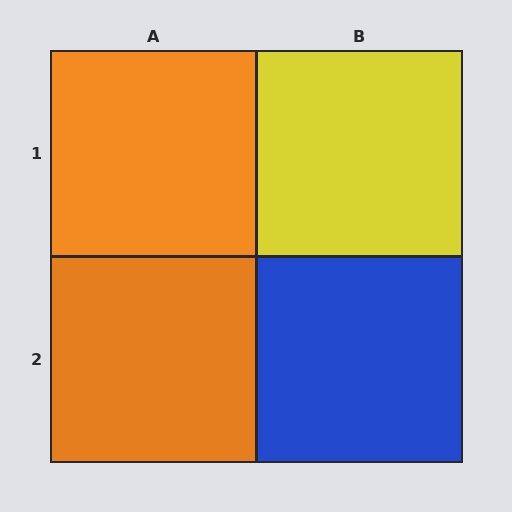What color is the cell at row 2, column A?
Orange.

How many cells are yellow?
1 cell is yellow.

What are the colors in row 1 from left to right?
Orange, yellow.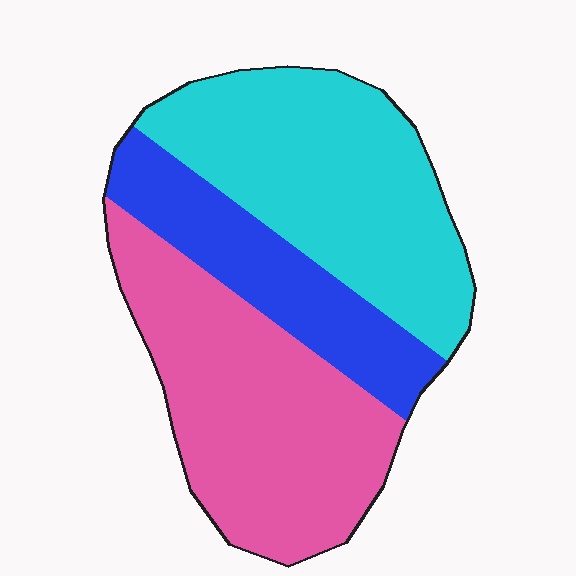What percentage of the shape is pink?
Pink covers roughly 40% of the shape.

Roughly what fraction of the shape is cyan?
Cyan covers 39% of the shape.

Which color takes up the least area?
Blue, at roughly 20%.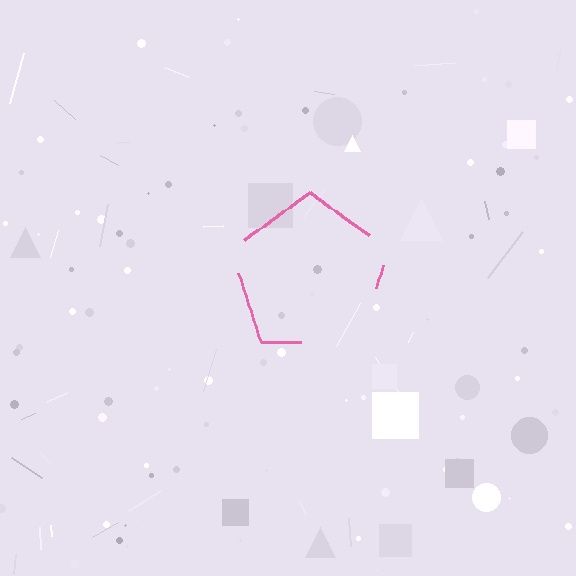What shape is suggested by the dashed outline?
The dashed outline suggests a pentagon.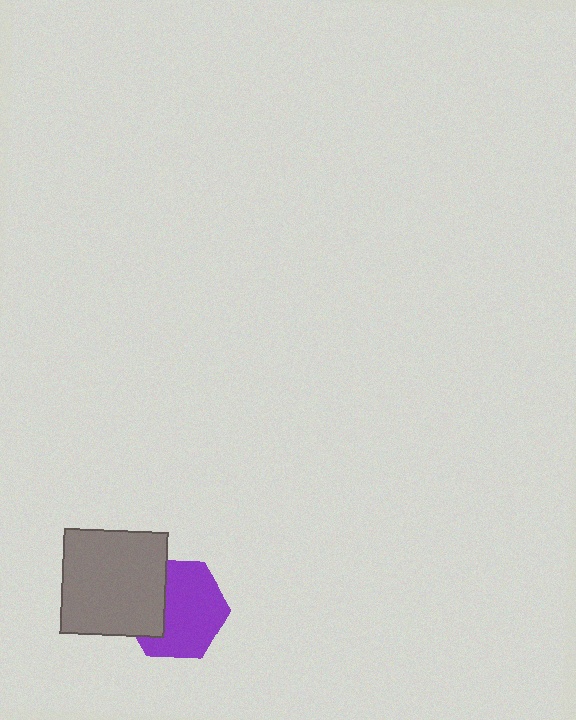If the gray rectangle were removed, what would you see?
You would see the complete purple hexagon.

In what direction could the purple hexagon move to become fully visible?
The purple hexagon could move right. That would shift it out from behind the gray rectangle entirely.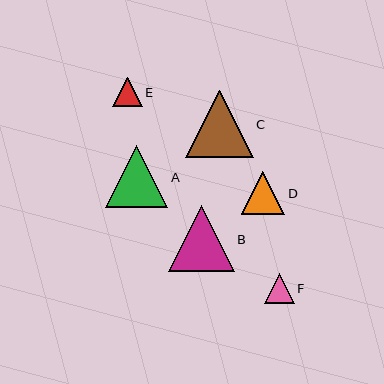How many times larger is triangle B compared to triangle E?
Triangle B is approximately 2.2 times the size of triangle E.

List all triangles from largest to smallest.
From largest to smallest: C, B, A, D, F, E.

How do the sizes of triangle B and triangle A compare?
Triangle B and triangle A are approximately the same size.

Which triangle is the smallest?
Triangle E is the smallest with a size of approximately 30 pixels.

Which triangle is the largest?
Triangle C is the largest with a size of approximately 68 pixels.